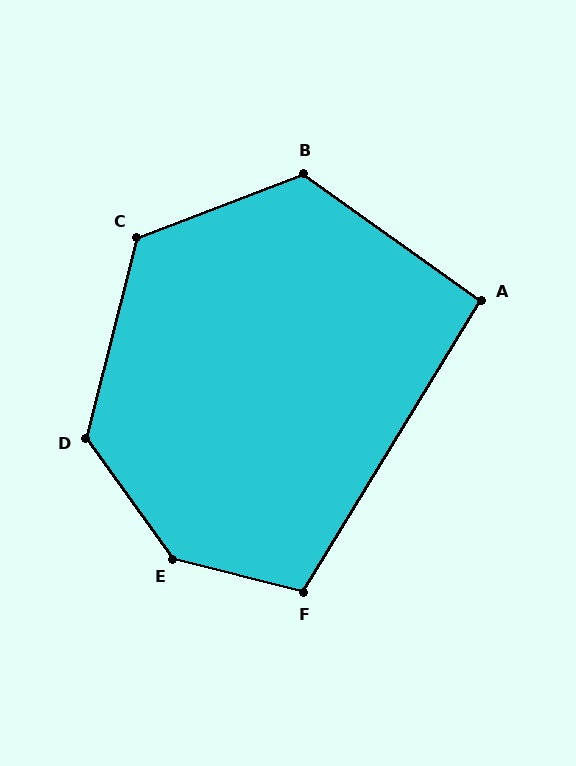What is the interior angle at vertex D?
Approximately 130 degrees (obtuse).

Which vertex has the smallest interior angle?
A, at approximately 94 degrees.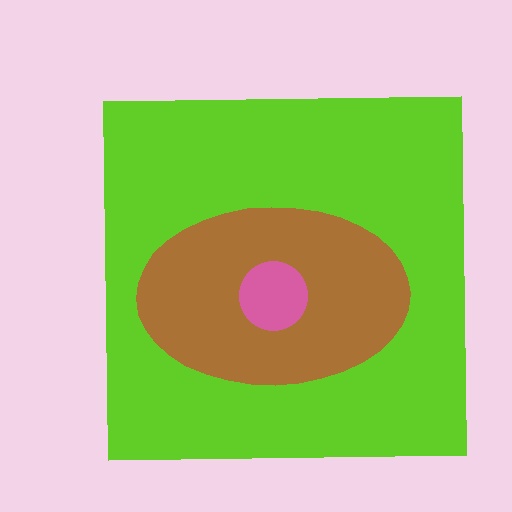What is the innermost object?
The pink circle.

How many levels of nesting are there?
3.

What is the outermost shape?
The lime square.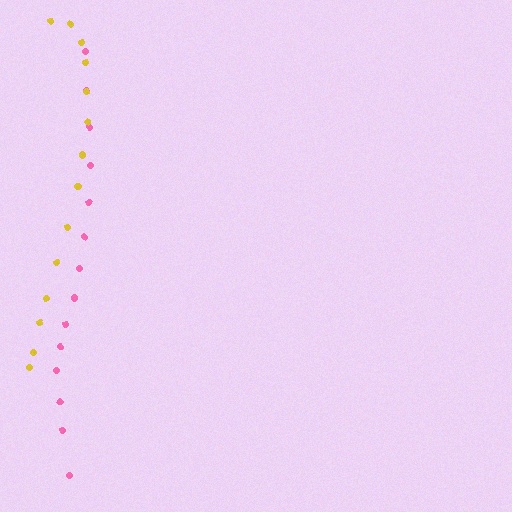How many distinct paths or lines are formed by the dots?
There are 2 distinct paths.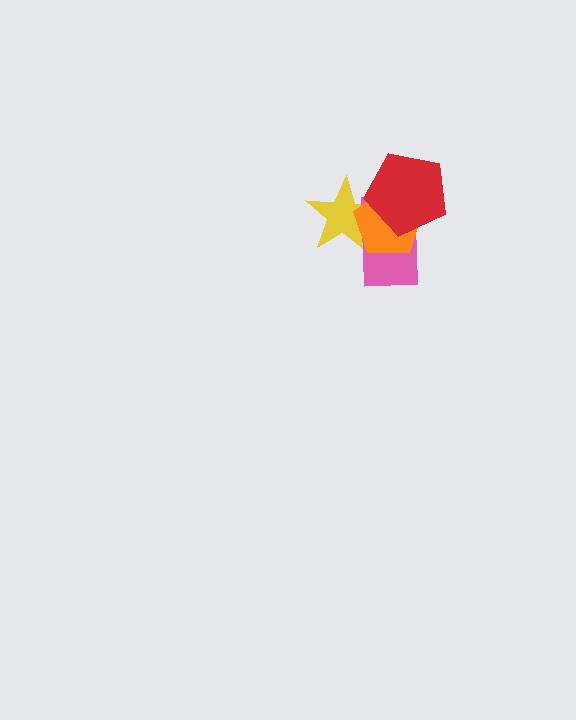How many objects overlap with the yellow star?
3 objects overlap with the yellow star.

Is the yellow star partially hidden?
Yes, it is partially covered by another shape.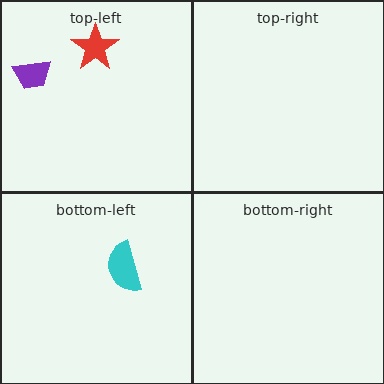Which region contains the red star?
The top-left region.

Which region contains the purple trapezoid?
The top-left region.